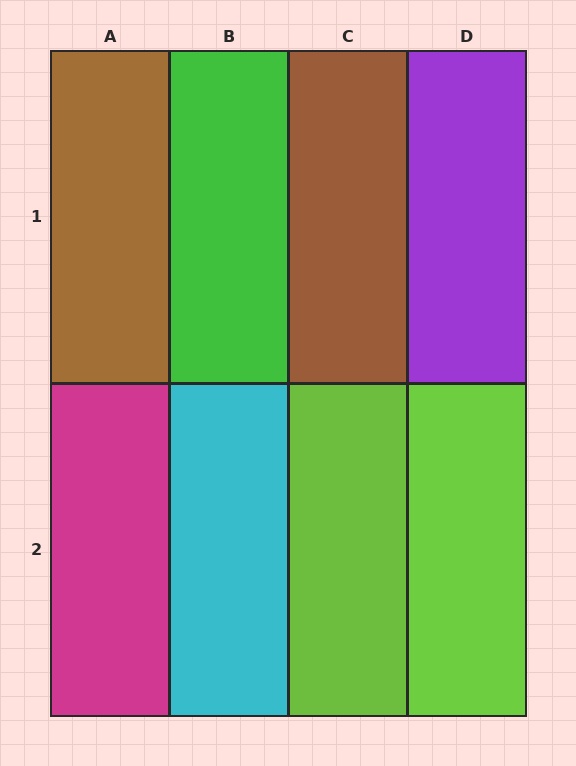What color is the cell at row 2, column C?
Lime.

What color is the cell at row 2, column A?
Magenta.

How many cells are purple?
1 cell is purple.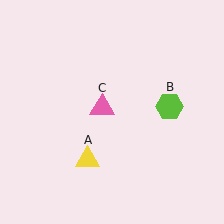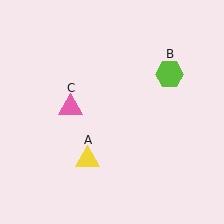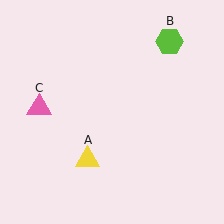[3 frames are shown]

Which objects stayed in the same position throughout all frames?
Yellow triangle (object A) remained stationary.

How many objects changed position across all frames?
2 objects changed position: lime hexagon (object B), pink triangle (object C).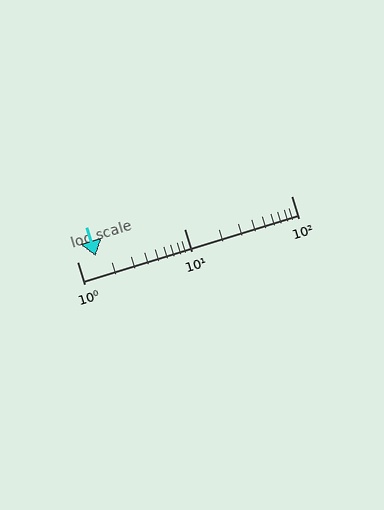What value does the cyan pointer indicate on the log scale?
The pointer indicates approximately 1.5.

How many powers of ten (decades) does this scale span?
The scale spans 2 decades, from 1 to 100.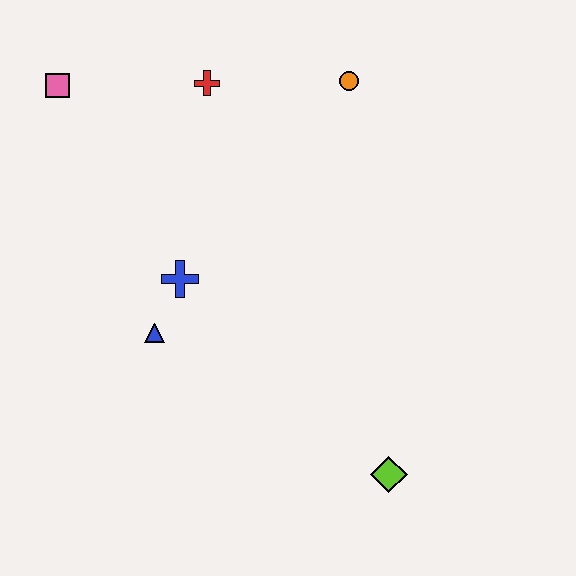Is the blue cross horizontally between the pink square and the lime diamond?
Yes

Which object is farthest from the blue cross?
The lime diamond is farthest from the blue cross.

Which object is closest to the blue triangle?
The blue cross is closest to the blue triangle.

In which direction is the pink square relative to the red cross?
The pink square is to the left of the red cross.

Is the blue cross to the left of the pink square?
No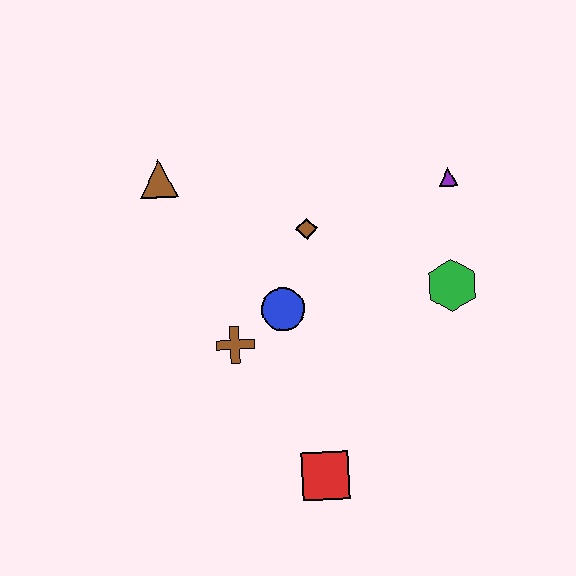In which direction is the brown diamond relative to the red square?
The brown diamond is above the red square.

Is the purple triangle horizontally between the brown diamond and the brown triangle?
No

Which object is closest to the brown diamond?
The blue circle is closest to the brown diamond.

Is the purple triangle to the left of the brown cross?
No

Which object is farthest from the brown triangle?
The red square is farthest from the brown triangle.